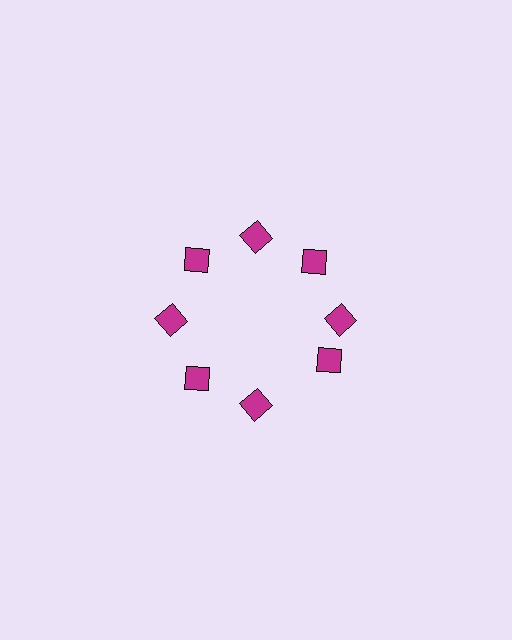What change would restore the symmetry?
The symmetry would be restored by rotating it back into even spacing with its neighbors so that all 8 diamonds sit at equal angles and equal distance from the center.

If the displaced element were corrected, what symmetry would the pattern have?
It would have 8-fold rotational symmetry — the pattern would map onto itself every 45 degrees.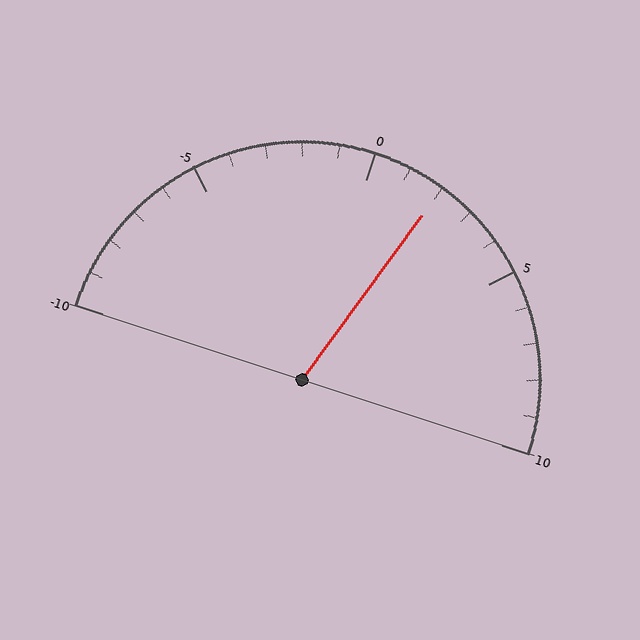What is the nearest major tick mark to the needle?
The nearest major tick mark is 0.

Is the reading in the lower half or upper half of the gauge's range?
The reading is in the upper half of the range (-10 to 10).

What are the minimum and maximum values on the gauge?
The gauge ranges from -10 to 10.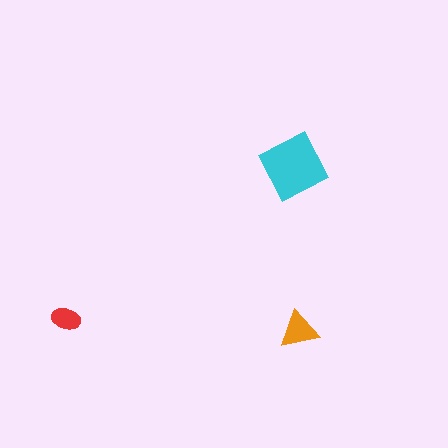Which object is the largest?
The cyan square.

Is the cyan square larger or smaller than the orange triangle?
Larger.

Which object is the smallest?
The red ellipse.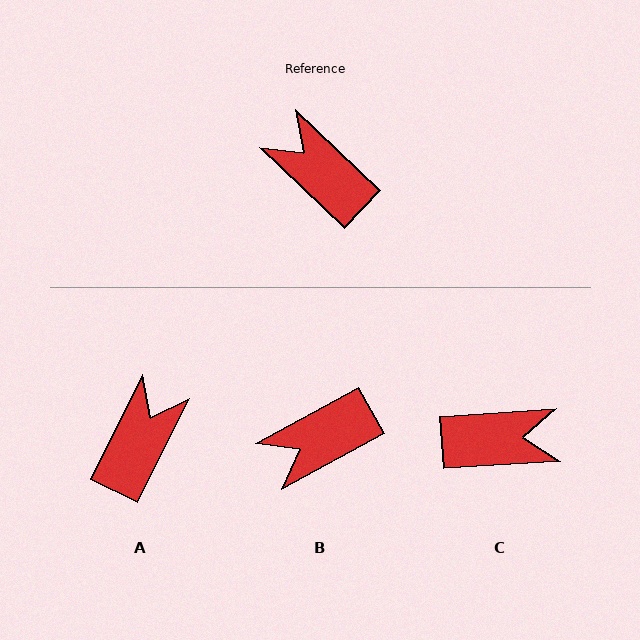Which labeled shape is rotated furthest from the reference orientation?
C, about 133 degrees away.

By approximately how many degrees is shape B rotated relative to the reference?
Approximately 72 degrees counter-clockwise.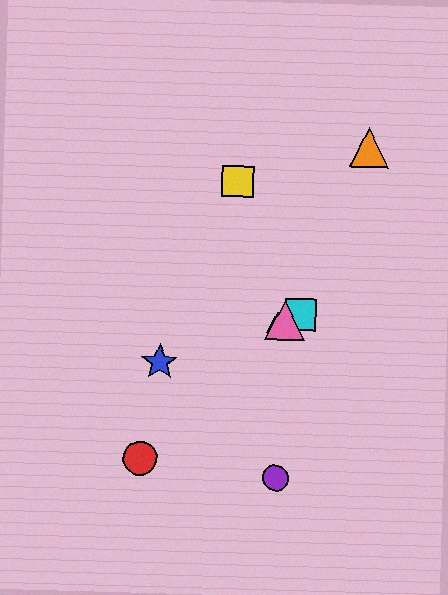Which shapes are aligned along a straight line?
The blue star, the green triangle, the cyan square, the pink triangle are aligned along a straight line.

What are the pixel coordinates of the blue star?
The blue star is at (160, 362).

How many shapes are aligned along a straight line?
4 shapes (the blue star, the green triangle, the cyan square, the pink triangle) are aligned along a straight line.